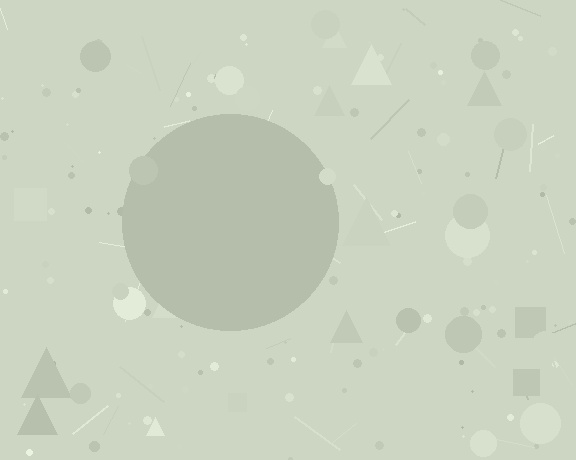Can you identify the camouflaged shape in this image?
The camouflaged shape is a circle.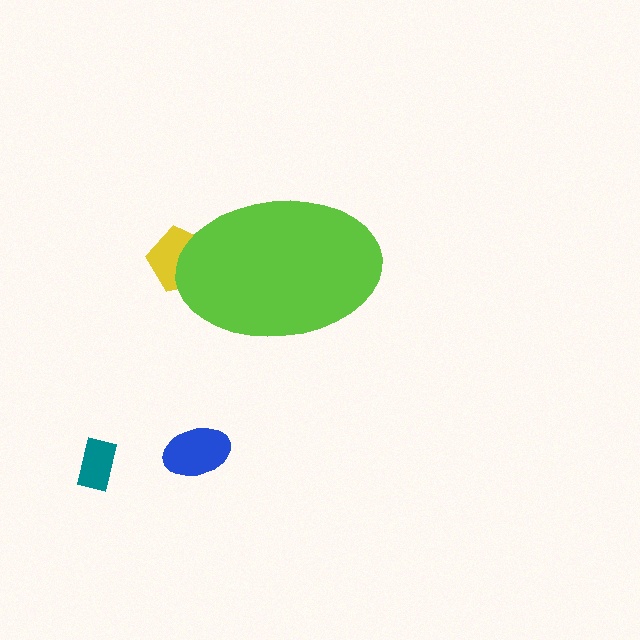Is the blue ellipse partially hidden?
No, the blue ellipse is fully visible.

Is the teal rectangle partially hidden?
No, the teal rectangle is fully visible.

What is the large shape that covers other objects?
A lime ellipse.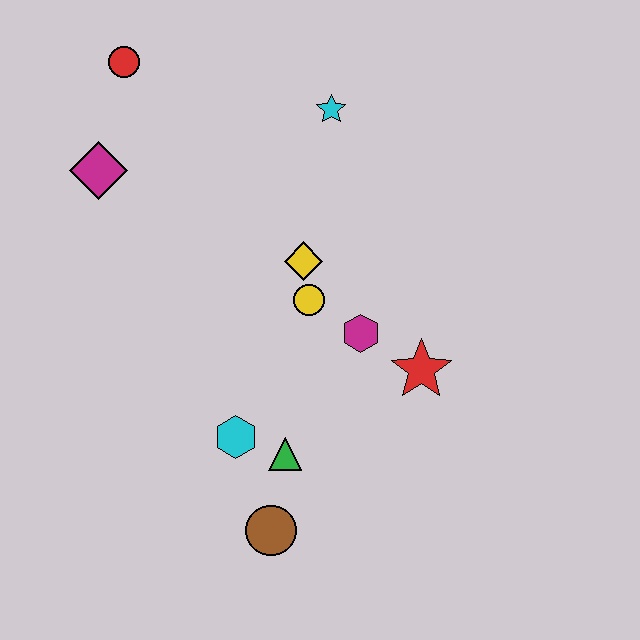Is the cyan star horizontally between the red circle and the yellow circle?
No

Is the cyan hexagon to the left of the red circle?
No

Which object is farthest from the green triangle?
The red circle is farthest from the green triangle.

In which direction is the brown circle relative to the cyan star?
The brown circle is below the cyan star.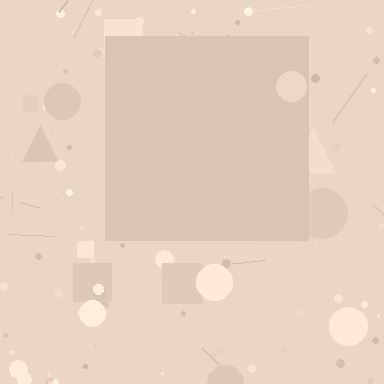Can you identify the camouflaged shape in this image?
The camouflaged shape is a square.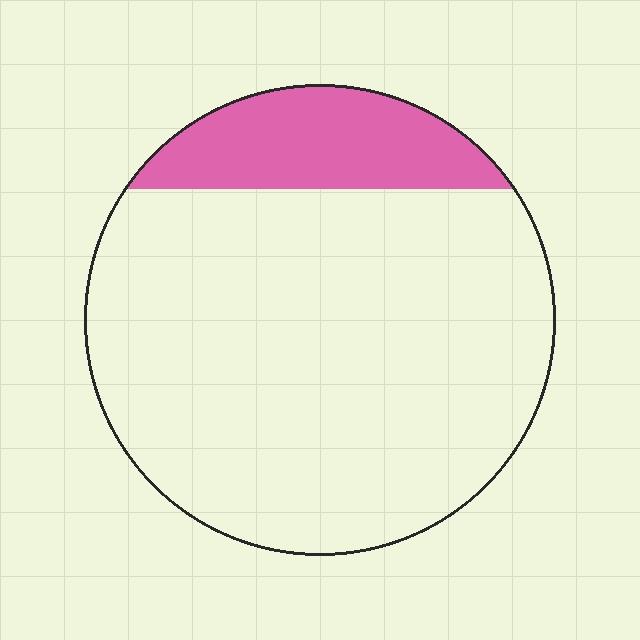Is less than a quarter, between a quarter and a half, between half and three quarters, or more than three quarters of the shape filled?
Less than a quarter.